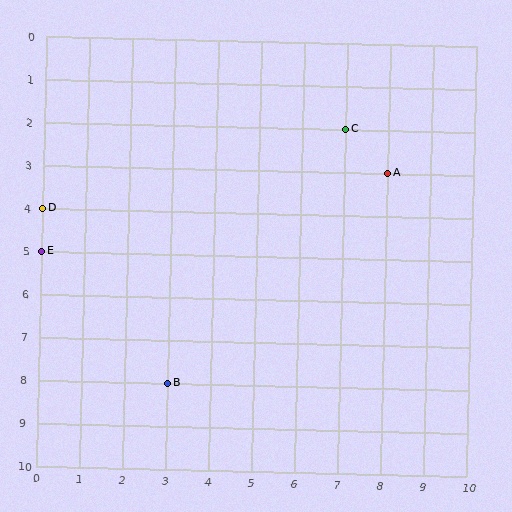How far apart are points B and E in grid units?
Points B and E are 3 columns and 3 rows apart (about 4.2 grid units diagonally).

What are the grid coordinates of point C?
Point C is at grid coordinates (7, 2).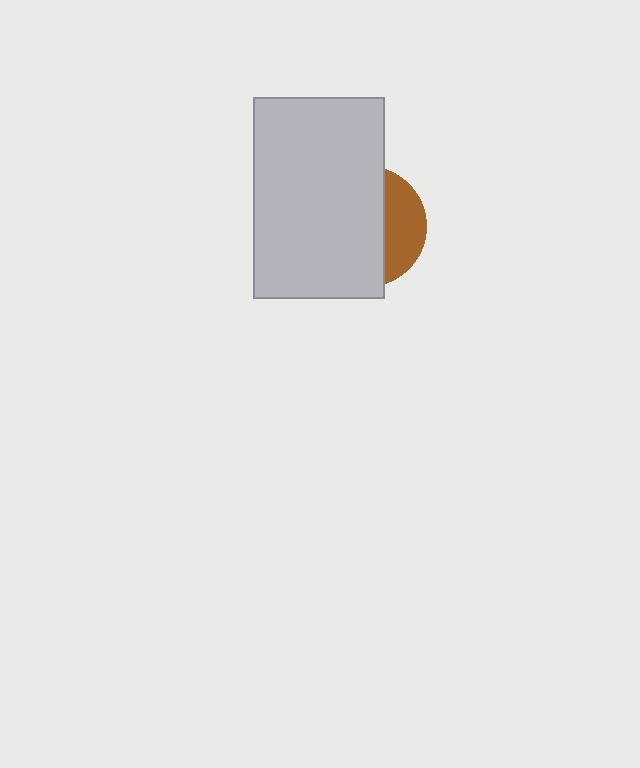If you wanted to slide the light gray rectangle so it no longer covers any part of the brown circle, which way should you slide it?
Slide it left — that is the most direct way to separate the two shapes.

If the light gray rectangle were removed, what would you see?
You would see the complete brown circle.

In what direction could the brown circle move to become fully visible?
The brown circle could move right. That would shift it out from behind the light gray rectangle entirely.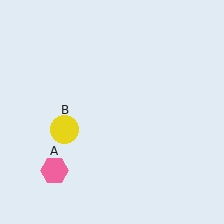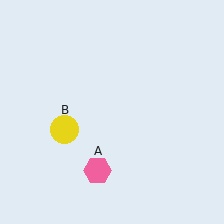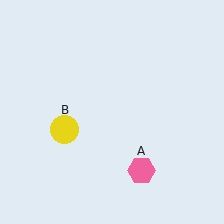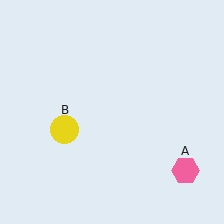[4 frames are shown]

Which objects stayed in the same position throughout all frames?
Yellow circle (object B) remained stationary.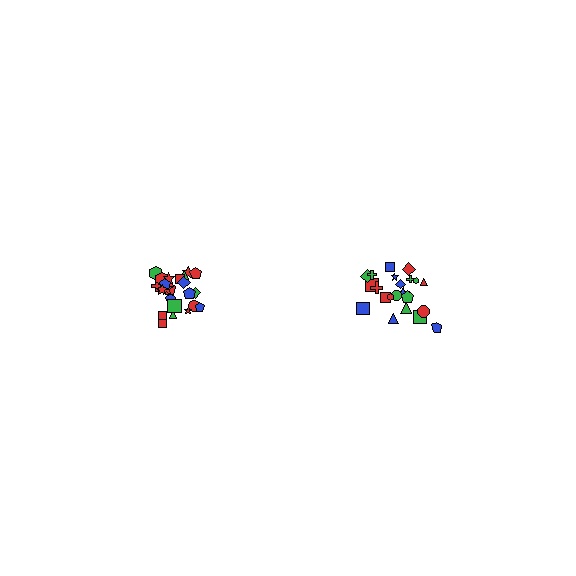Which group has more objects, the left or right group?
The left group.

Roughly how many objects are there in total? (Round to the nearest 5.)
Roughly 45 objects in total.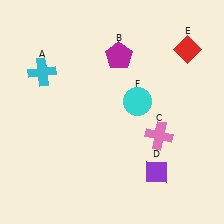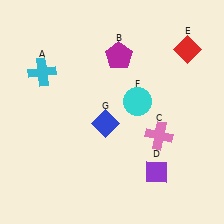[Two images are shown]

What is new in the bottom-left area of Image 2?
A blue diamond (G) was added in the bottom-left area of Image 2.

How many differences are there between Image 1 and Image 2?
There is 1 difference between the two images.